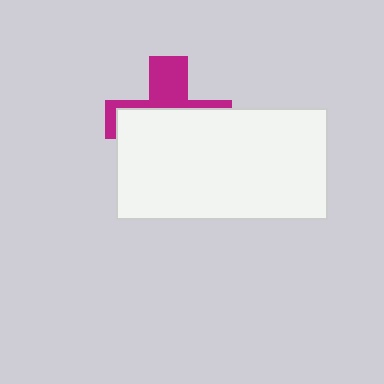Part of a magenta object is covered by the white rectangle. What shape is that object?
It is a cross.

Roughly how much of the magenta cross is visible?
A small part of it is visible (roughly 36%).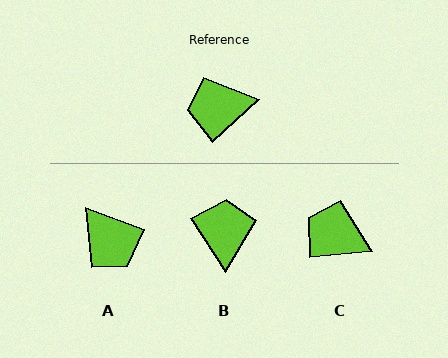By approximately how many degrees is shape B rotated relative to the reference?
Approximately 100 degrees clockwise.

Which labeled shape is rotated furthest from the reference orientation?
A, about 117 degrees away.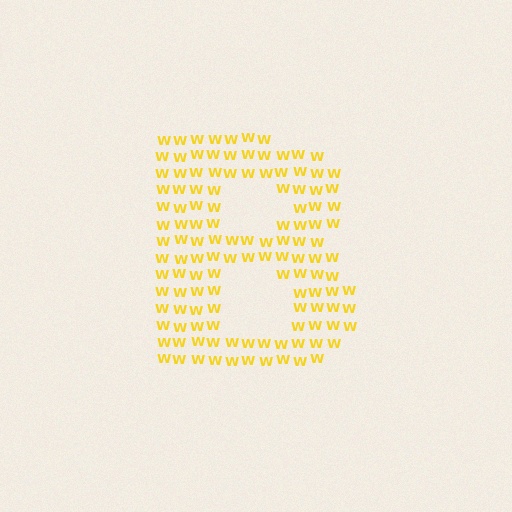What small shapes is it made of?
It is made of small letter W's.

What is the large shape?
The large shape is the letter B.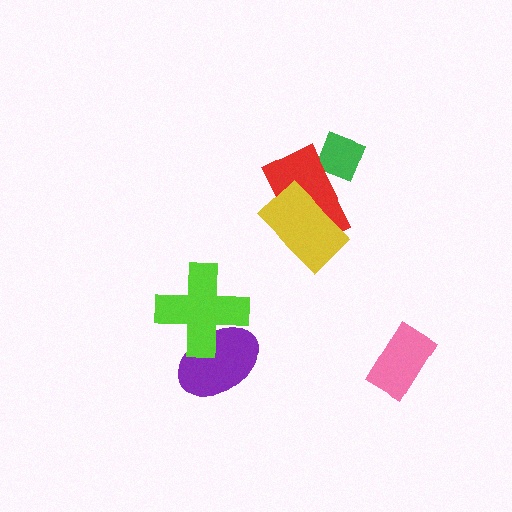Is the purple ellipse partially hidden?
Yes, it is partially covered by another shape.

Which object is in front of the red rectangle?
The yellow rectangle is in front of the red rectangle.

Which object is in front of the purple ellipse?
The lime cross is in front of the purple ellipse.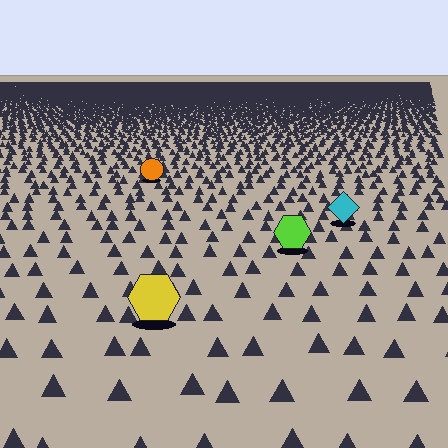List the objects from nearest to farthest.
From nearest to farthest: the yellow hexagon, the lime hexagon, the cyan diamond, the orange circle.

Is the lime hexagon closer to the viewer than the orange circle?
Yes. The lime hexagon is closer — you can tell from the texture gradient: the ground texture is coarser near it.